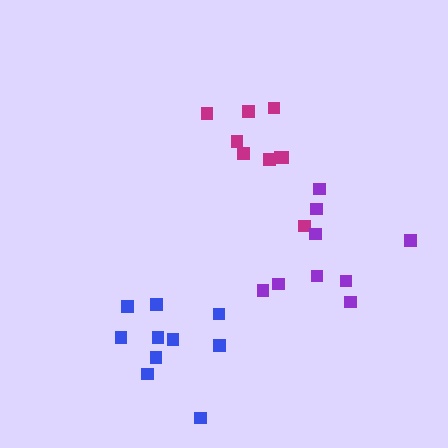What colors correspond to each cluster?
The clusters are colored: magenta, purple, blue.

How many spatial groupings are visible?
There are 3 spatial groupings.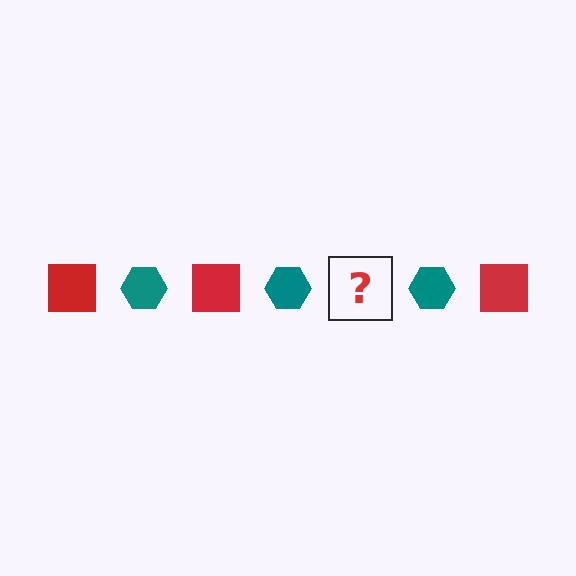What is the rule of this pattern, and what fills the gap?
The rule is that the pattern alternates between red square and teal hexagon. The gap should be filled with a red square.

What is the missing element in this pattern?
The missing element is a red square.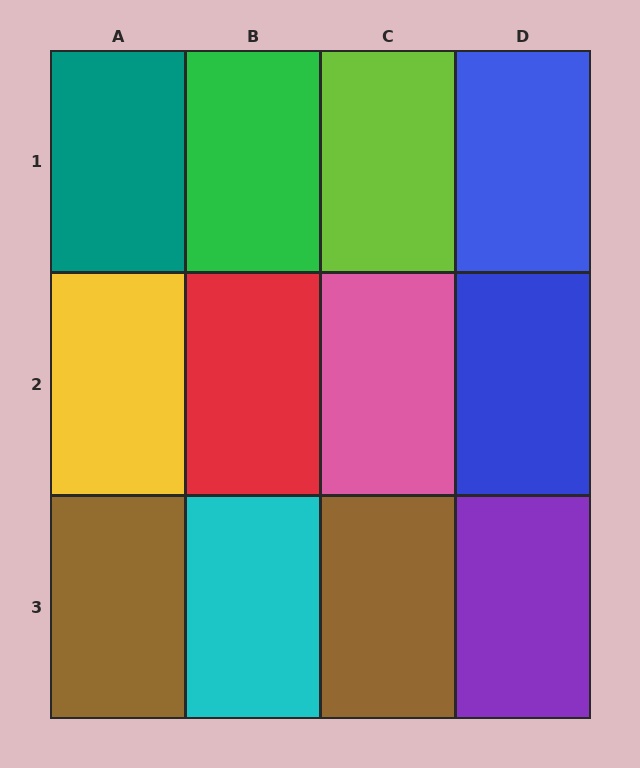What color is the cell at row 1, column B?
Green.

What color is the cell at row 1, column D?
Blue.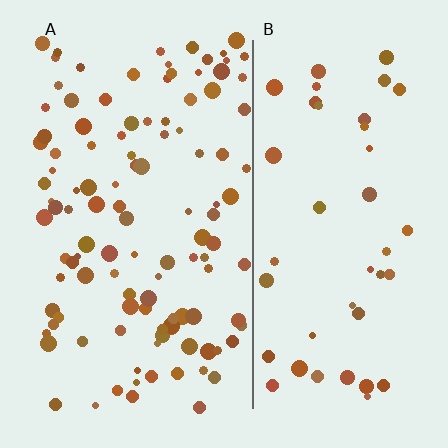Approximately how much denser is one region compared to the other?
Approximately 2.5× — region A over region B.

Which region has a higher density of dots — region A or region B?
A (the left).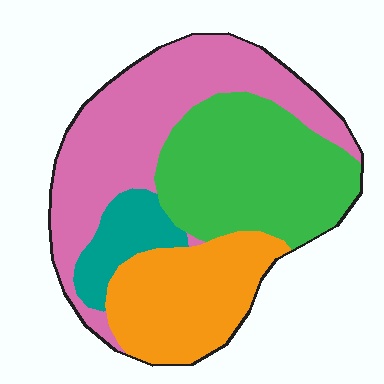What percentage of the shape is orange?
Orange takes up between a sixth and a third of the shape.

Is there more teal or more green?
Green.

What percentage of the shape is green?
Green covers around 30% of the shape.